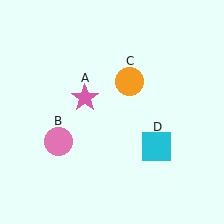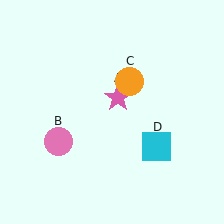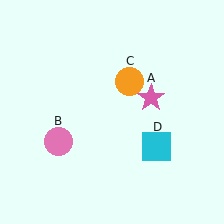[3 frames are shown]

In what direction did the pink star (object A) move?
The pink star (object A) moved right.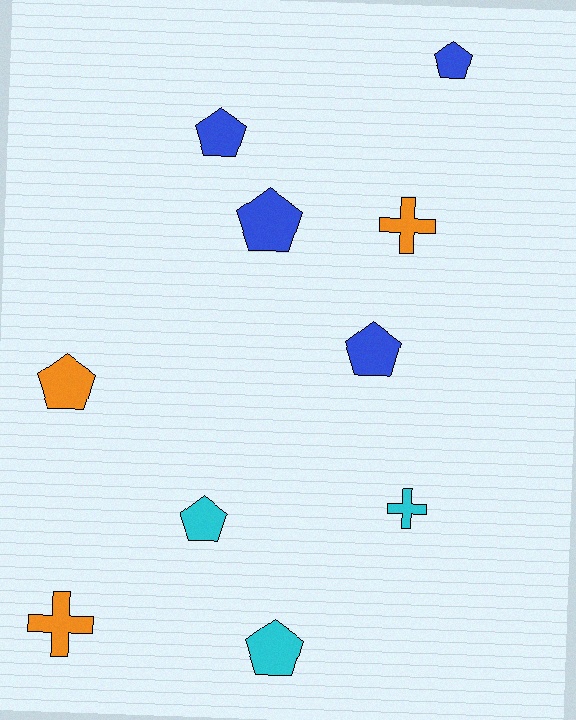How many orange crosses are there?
There are 2 orange crosses.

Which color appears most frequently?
Blue, with 4 objects.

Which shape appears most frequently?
Pentagon, with 7 objects.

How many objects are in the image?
There are 10 objects.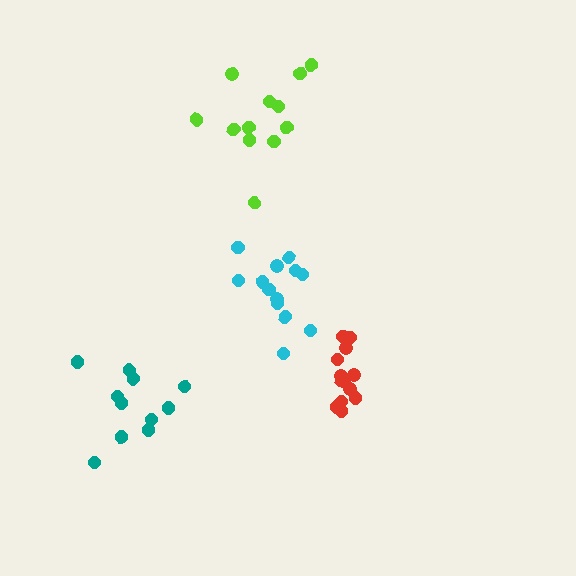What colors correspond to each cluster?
The clusters are colored: red, lime, cyan, teal.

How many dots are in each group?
Group 1: 13 dots, Group 2: 12 dots, Group 3: 13 dots, Group 4: 11 dots (49 total).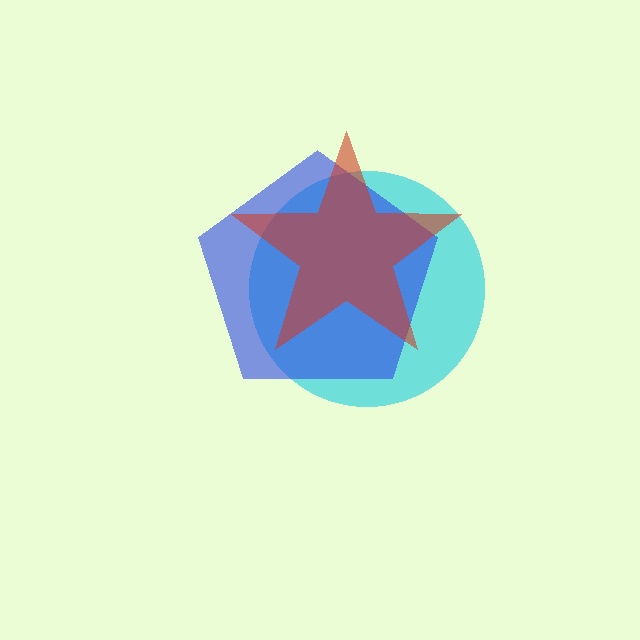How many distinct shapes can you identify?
There are 3 distinct shapes: a cyan circle, a blue pentagon, a red star.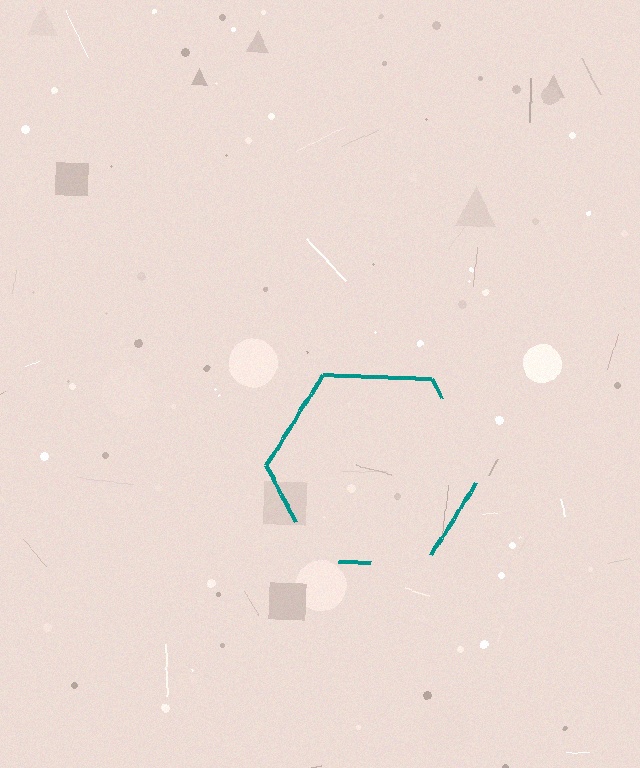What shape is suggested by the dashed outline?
The dashed outline suggests a hexagon.